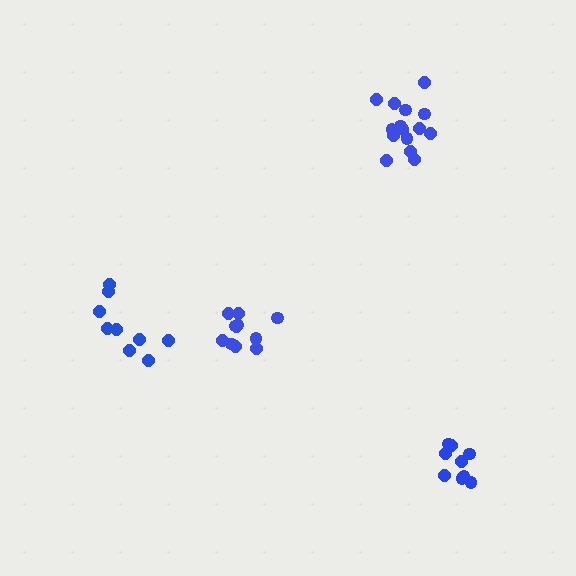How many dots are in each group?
Group 1: 11 dots, Group 2: 9 dots, Group 3: 9 dots, Group 4: 15 dots (44 total).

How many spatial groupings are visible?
There are 4 spatial groupings.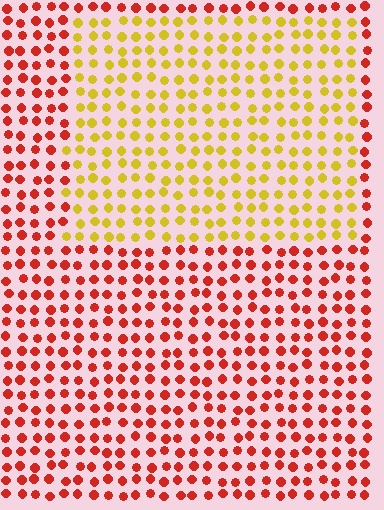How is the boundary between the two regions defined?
The boundary is defined purely by a slight shift in hue (about 53 degrees). Spacing, size, and orientation are identical on both sides.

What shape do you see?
I see a rectangle.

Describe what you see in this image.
The image is filled with small red elements in a uniform arrangement. A rectangle-shaped region is visible where the elements are tinted to a slightly different hue, forming a subtle color boundary.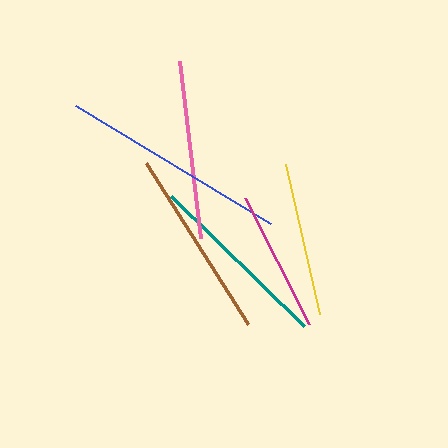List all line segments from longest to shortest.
From longest to shortest: blue, brown, teal, pink, yellow, magenta.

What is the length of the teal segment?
The teal segment is approximately 185 pixels long.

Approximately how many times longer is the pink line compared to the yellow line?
The pink line is approximately 1.2 times the length of the yellow line.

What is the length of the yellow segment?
The yellow segment is approximately 154 pixels long.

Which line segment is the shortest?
The magenta line is the shortest at approximately 142 pixels.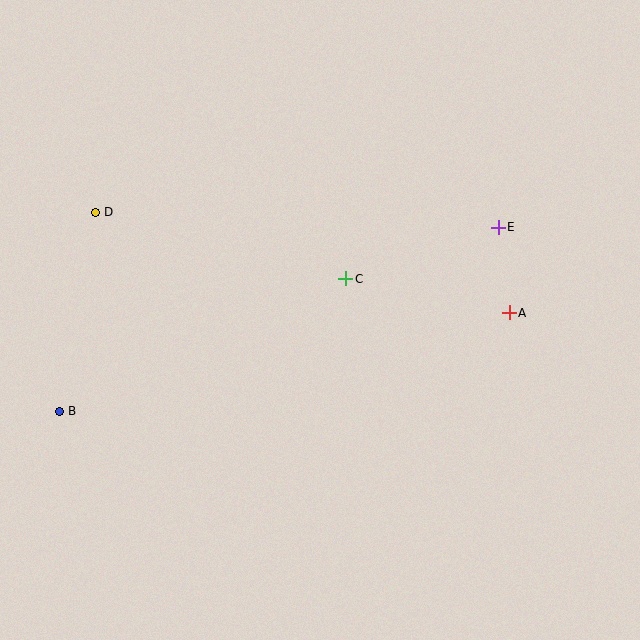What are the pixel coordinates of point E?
Point E is at (498, 227).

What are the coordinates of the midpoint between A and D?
The midpoint between A and D is at (302, 263).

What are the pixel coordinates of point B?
Point B is at (59, 411).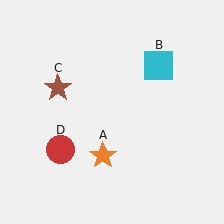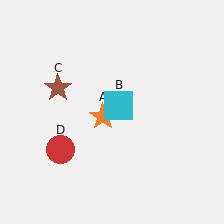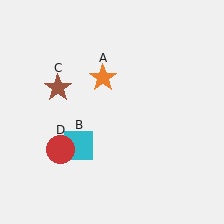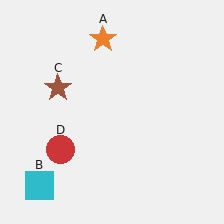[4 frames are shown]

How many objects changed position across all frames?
2 objects changed position: orange star (object A), cyan square (object B).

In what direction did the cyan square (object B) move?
The cyan square (object B) moved down and to the left.